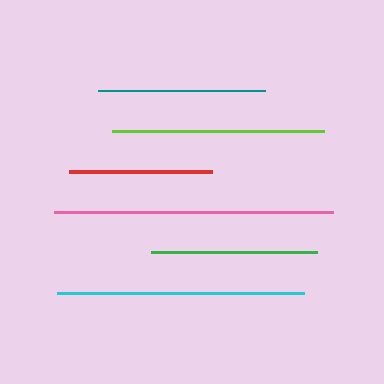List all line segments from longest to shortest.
From longest to shortest: pink, cyan, lime, teal, green, red.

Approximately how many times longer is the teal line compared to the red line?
The teal line is approximately 1.2 times the length of the red line.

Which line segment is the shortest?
The red line is the shortest at approximately 144 pixels.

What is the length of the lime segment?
The lime segment is approximately 211 pixels long.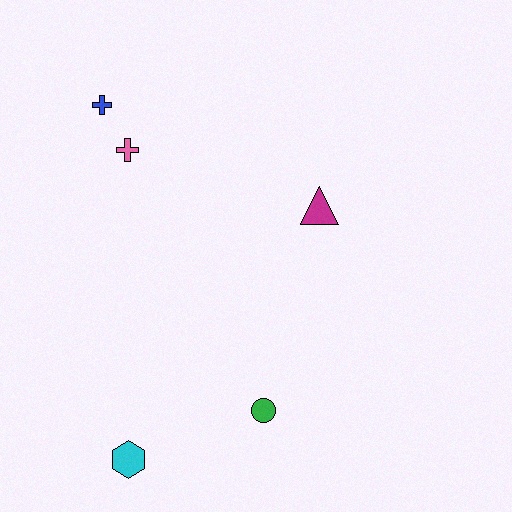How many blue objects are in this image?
There is 1 blue object.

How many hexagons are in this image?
There is 1 hexagon.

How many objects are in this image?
There are 5 objects.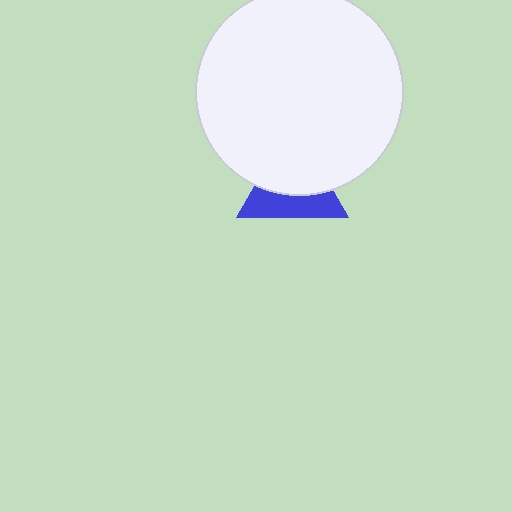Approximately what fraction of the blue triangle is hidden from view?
Roughly 56% of the blue triangle is hidden behind the white circle.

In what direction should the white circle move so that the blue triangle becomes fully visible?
The white circle should move up. That is the shortest direction to clear the overlap and leave the blue triangle fully visible.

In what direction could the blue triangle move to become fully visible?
The blue triangle could move down. That would shift it out from behind the white circle entirely.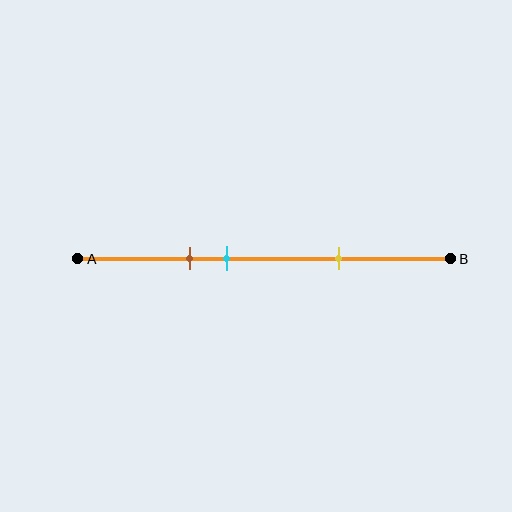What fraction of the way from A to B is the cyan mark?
The cyan mark is approximately 40% (0.4) of the way from A to B.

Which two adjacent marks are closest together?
The brown and cyan marks are the closest adjacent pair.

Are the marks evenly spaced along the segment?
No, the marks are not evenly spaced.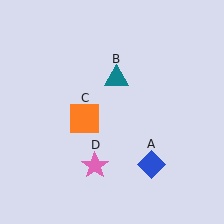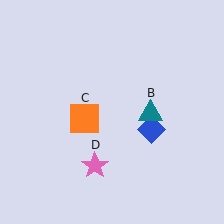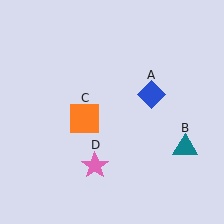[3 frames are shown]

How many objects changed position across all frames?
2 objects changed position: blue diamond (object A), teal triangle (object B).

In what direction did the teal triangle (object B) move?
The teal triangle (object B) moved down and to the right.